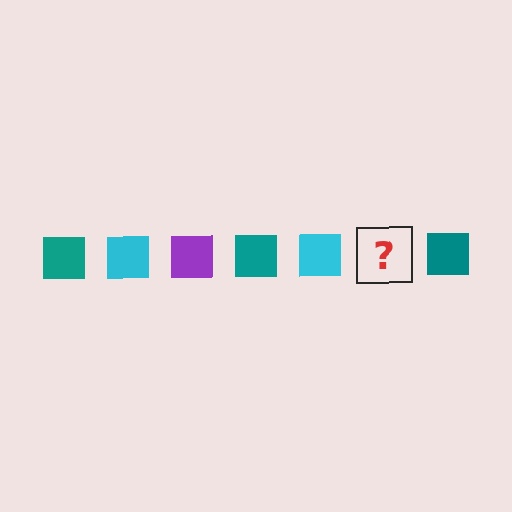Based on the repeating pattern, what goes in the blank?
The blank should be a purple square.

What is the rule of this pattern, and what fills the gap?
The rule is that the pattern cycles through teal, cyan, purple squares. The gap should be filled with a purple square.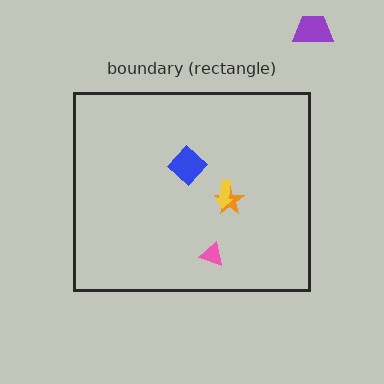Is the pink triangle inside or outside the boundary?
Inside.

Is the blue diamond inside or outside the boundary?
Inside.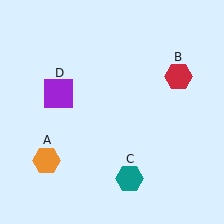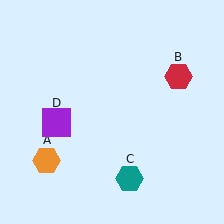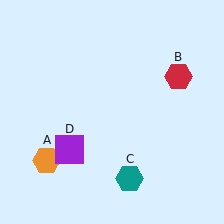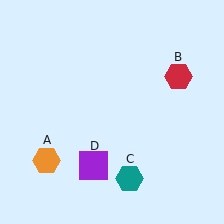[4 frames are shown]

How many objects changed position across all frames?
1 object changed position: purple square (object D).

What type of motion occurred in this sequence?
The purple square (object D) rotated counterclockwise around the center of the scene.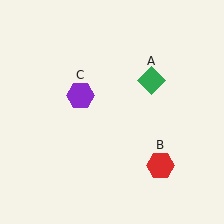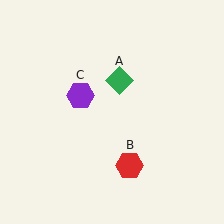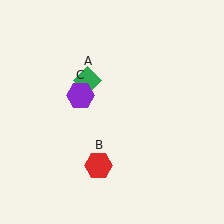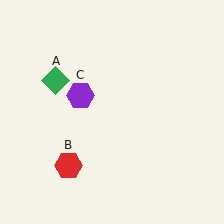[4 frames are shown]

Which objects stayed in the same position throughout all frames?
Purple hexagon (object C) remained stationary.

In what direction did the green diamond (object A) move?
The green diamond (object A) moved left.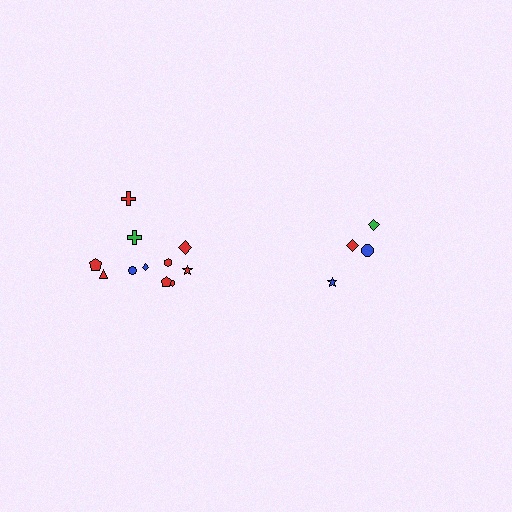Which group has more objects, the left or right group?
The left group.